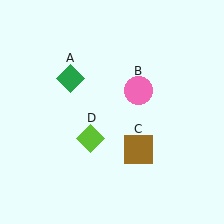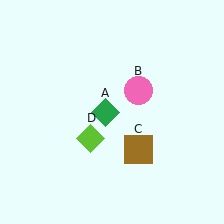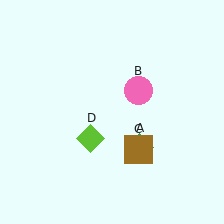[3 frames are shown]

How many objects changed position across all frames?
1 object changed position: green diamond (object A).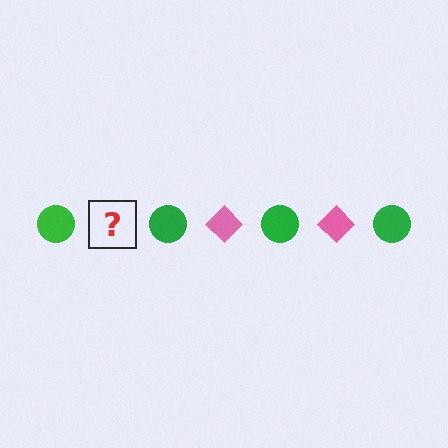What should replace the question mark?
The question mark should be replaced with a pink diamond.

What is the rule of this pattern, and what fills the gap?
The rule is that the pattern alternates between green circle and pink diamond. The gap should be filled with a pink diamond.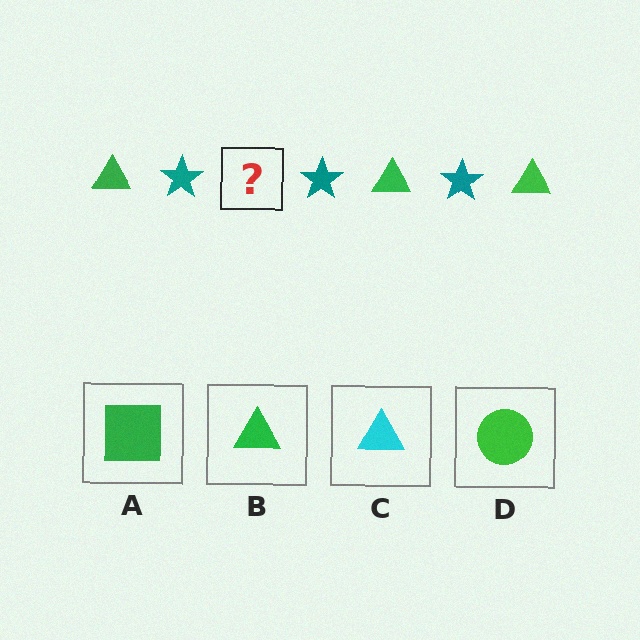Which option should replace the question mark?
Option B.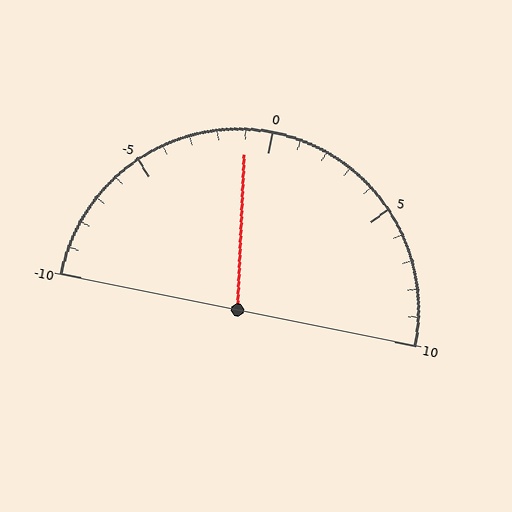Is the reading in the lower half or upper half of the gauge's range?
The reading is in the lower half of the range (-10 to 10).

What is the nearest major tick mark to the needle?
The nearest major tick mark is 0.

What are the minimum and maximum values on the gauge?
The gauge ranges from -10 to 10.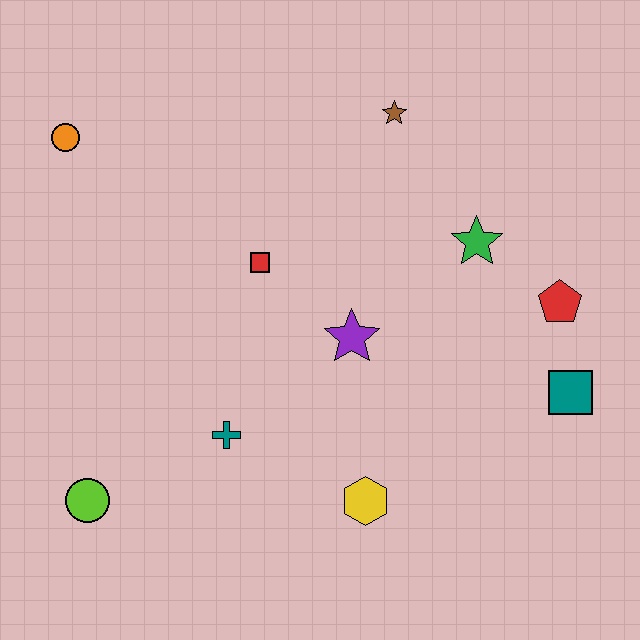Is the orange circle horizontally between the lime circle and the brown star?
No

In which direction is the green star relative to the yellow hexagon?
The green star is above the yellow hexagon.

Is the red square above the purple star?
Yes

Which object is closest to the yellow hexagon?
The teal cross is closest to the yellow hexagon.